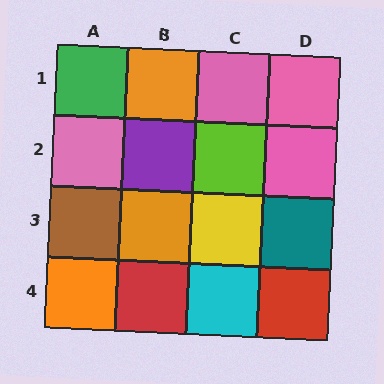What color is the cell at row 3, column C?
Yellow.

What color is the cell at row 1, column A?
Green.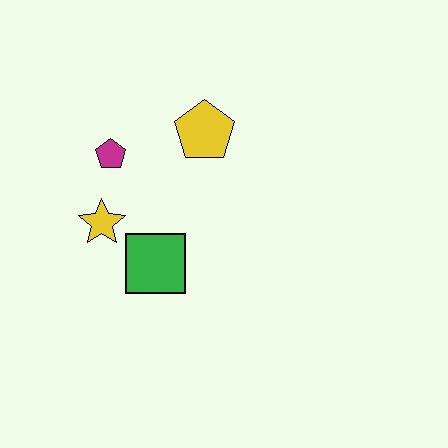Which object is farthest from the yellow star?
The yellow pentagon is farthest from the yellow star.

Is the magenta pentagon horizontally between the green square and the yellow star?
Yes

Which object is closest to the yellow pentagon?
The magenta pentagon is closest to the yellow pentagon.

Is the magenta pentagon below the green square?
No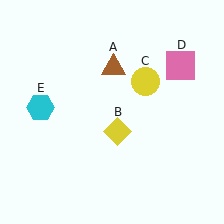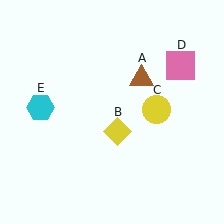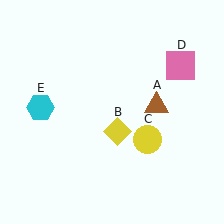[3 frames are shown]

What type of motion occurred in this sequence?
The brown triangle (object A), yellow circle (object C) rotated clockwise around the center of the scene.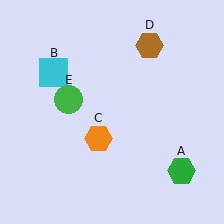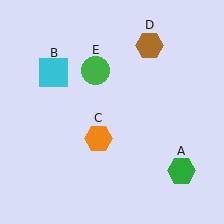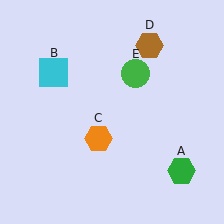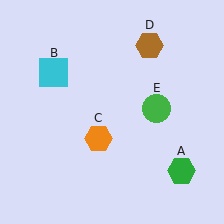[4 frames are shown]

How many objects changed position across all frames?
1 object changed position: green circle (object E).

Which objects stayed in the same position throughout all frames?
Green hexagon (object A) and cyan square (object B) and orange hexagon (object C) and brown hexagon (object D) remained stationary.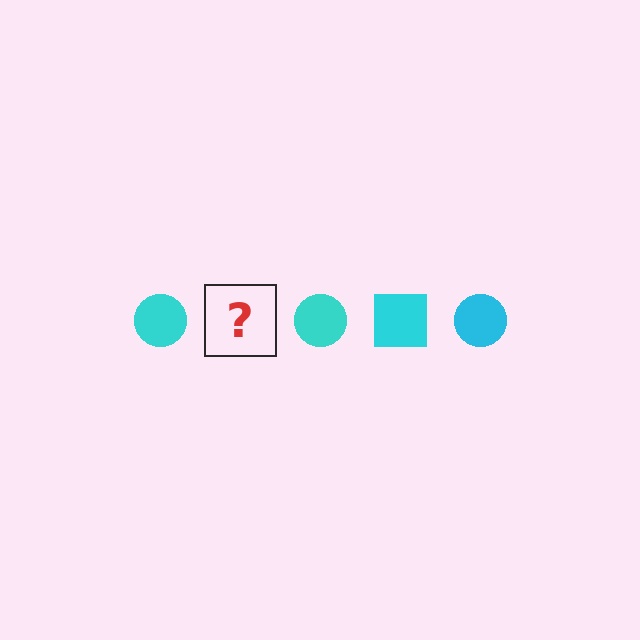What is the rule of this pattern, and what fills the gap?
The rule is that the pattern cycles through circle, square shapes in cyan. The gap should be filled with a cyan square.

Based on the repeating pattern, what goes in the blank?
The blank should be a cyan square.